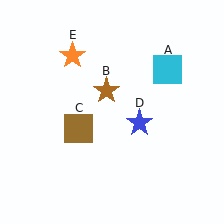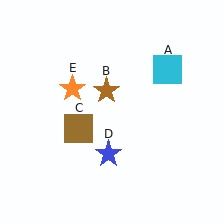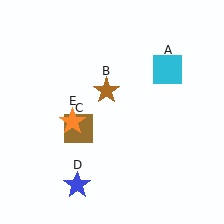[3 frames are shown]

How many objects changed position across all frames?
2 objects changed position: blue star (object D), orange star (object E).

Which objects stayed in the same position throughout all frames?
Cyan square (object A) and brown star (object B) and brown square (object C) remained stationary.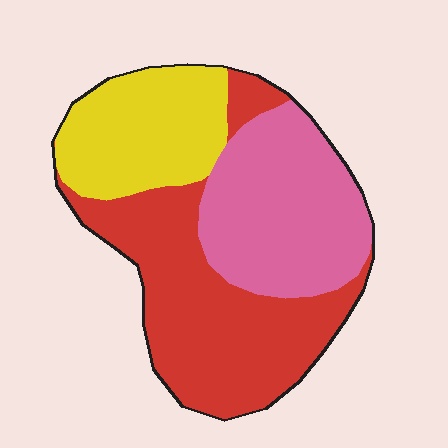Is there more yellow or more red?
Red.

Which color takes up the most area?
Red, at roughly 45%.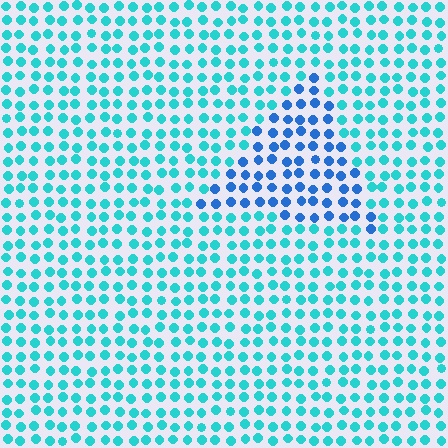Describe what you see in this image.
The image is filled with small cyan elements in a uniform arrangement. A triangle-shaped region is visible where the elements are tinted to a slightly different hue, forming a subtle color boundary.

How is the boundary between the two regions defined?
The boundary is defined purely by a slight shift in hue (about 36 degrees). Spacing, size, and orientation are identical on both sides.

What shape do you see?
I see a triangle.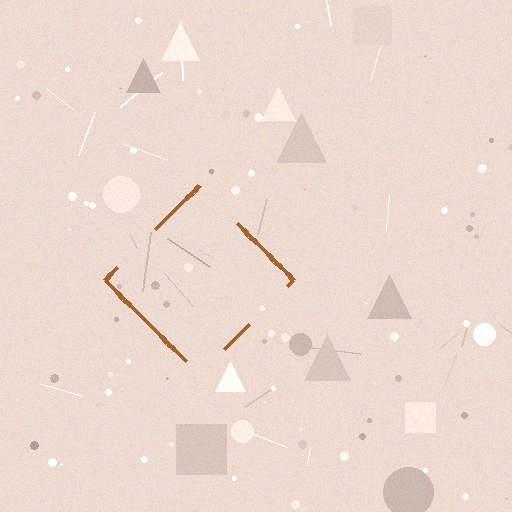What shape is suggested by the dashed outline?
The dashed outline suggests a diamond.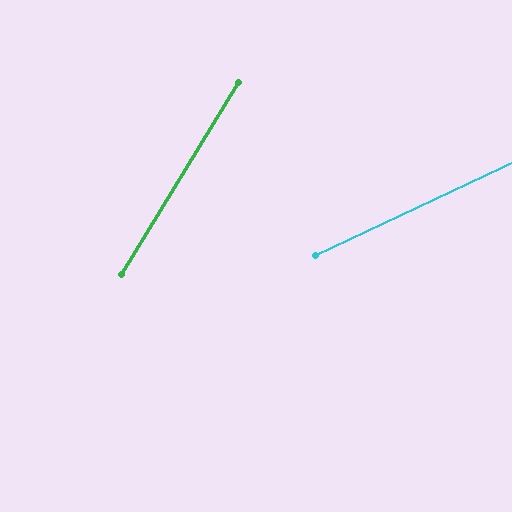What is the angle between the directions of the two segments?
Approximately 33 degrees.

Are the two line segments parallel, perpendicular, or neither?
Neither parallel nor perpendicular — they differ by about 33°.